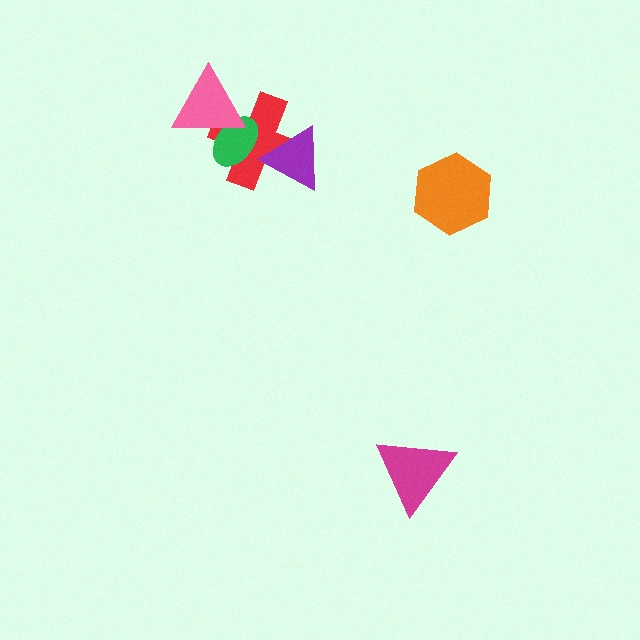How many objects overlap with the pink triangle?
2 objects overlap with the pink triangle.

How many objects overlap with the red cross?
3 objects overlap with the red cross.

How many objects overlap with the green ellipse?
2 objects overlap with the green ellipse.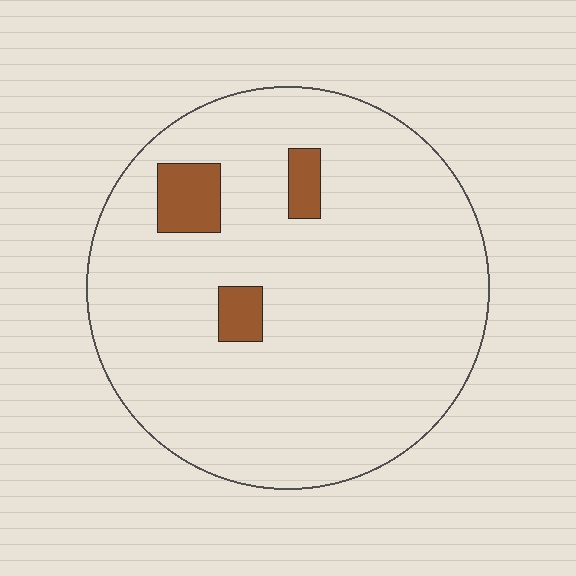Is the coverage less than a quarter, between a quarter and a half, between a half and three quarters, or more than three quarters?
Less than a quarter.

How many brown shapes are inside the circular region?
3.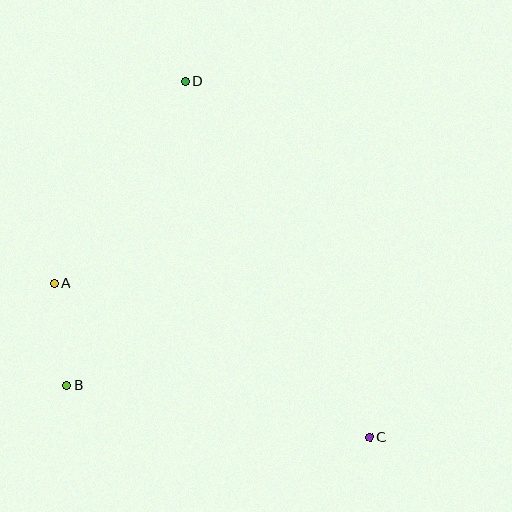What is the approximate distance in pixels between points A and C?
The distance between A and C is approximately 351 pixels.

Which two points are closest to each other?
Points A and B are closest to each other.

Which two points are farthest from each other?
Points C and D are farthest from each other.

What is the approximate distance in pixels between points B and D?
The distance between B and D is approximately 326 pixels.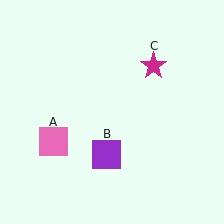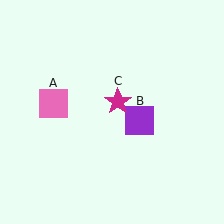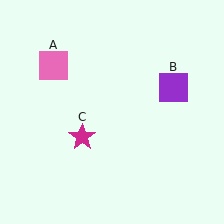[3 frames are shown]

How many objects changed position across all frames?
3 objects changed position: pink square (object A), purple square (object B), magenta star (object C).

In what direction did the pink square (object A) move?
The pink square (object A) moved up.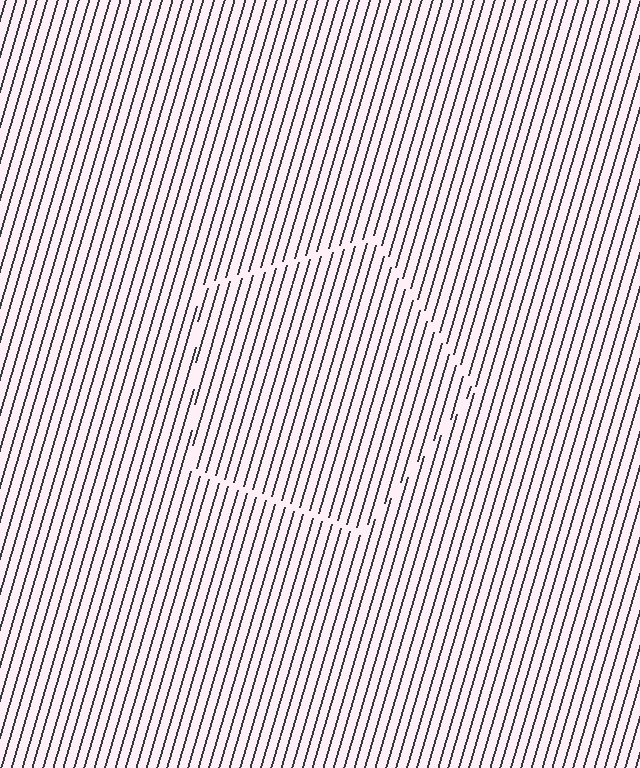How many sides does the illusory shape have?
5 sides — the line-ends trace a pentagon.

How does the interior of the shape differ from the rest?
The interior of the shape contains the same grating, shifted by half a period — the contour is defined by the phase discontinuity where line-ends from the inner and outer gratings abut.